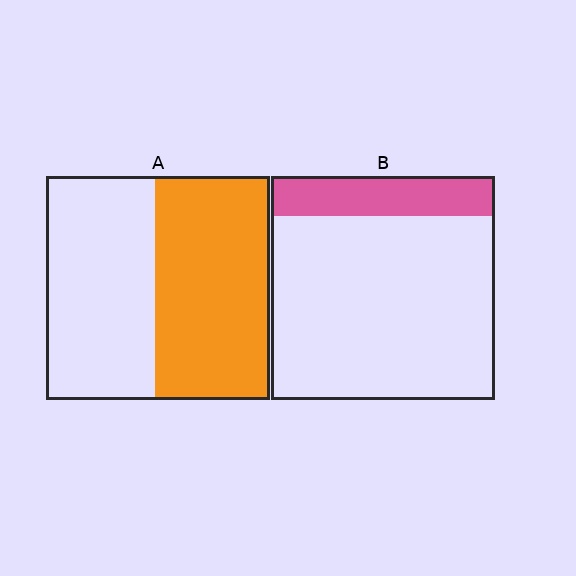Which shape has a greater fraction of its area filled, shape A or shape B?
Shape A.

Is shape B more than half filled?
No.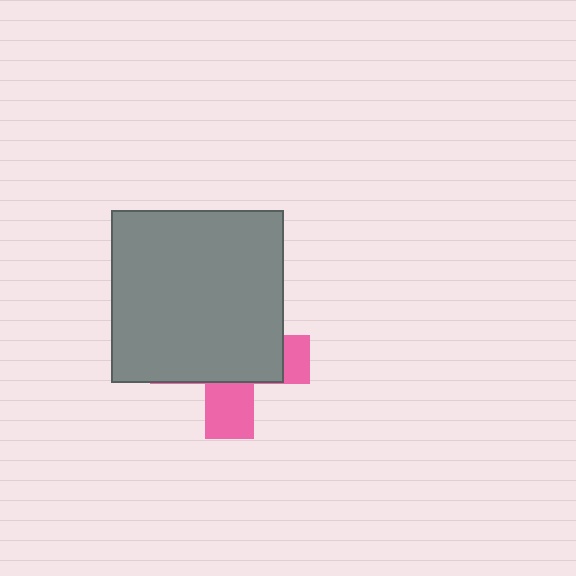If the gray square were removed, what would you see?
You would see the complete pink cross.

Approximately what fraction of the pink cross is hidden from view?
Roughly 70% of the pink cross is hidden behind the gray square.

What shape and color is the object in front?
The object in front is a gray square.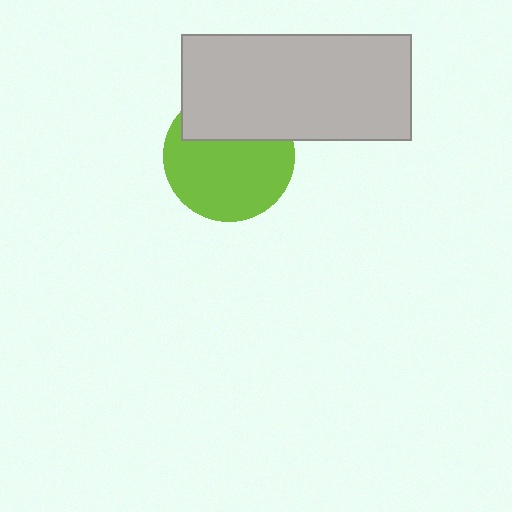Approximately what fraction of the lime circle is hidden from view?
Roughly 34% of the lime circle is hidden behind the light gray rectangle.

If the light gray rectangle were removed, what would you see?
You would see the complete lime circle.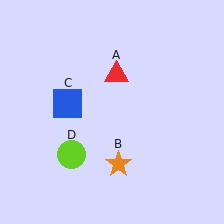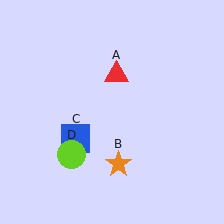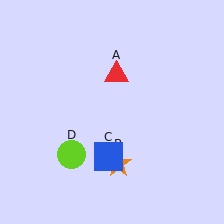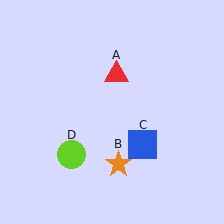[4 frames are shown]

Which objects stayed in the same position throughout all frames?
Red triangle (object A) and orange star (object B) and lime circle (object D) remained stationary.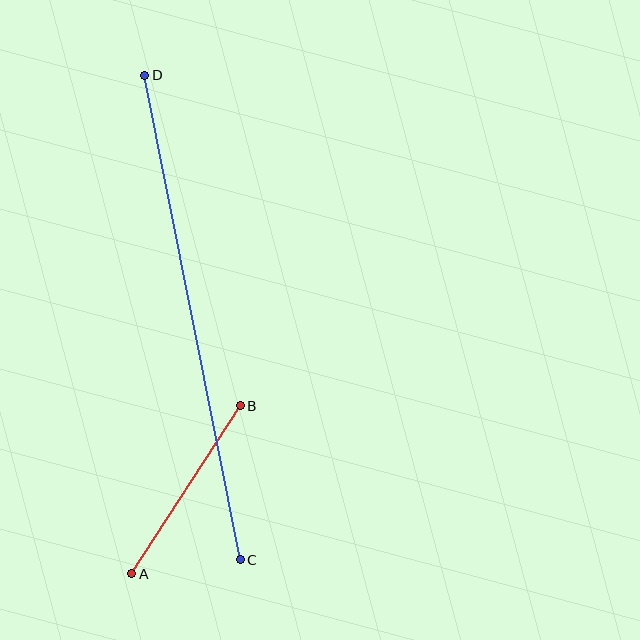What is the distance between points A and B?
The distance is approximately 200 pixels.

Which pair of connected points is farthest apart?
Points C and D are farthest apart.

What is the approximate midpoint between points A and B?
The midpoint is at approximately (186, 490) pixels.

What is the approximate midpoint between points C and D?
The midpoint is at approximately (192, 318) pixels.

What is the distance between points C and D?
The distance is approximately 494 pixels.